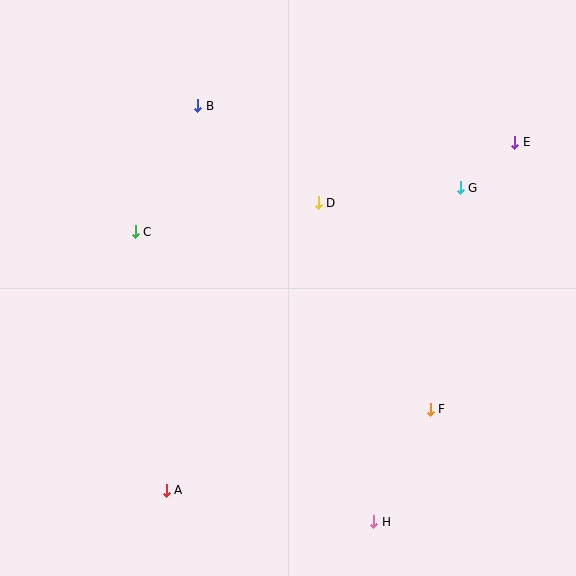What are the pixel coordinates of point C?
Point C is at (135, 232).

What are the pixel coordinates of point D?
Point D is at (318, 203).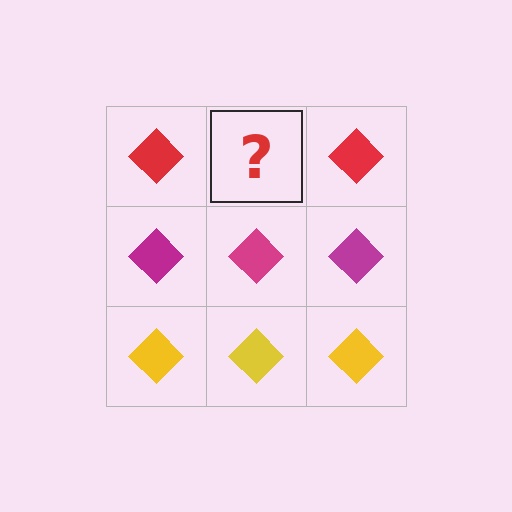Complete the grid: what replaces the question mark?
The question mark should be replaced with a red diamond.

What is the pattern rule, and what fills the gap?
The rule is that each row has a consistent color. The gap should be filled with a red diamond.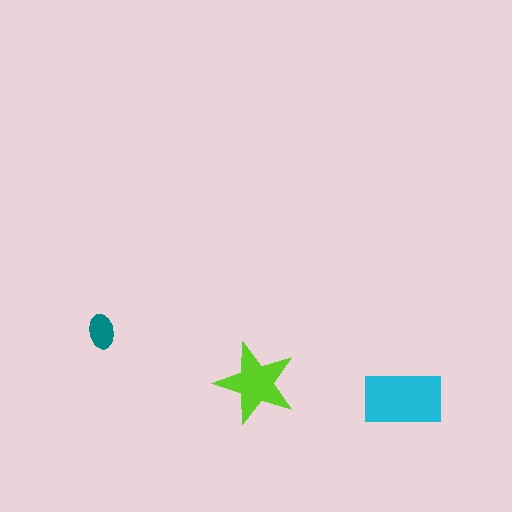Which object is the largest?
The cyan rectangle.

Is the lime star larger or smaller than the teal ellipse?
Larger.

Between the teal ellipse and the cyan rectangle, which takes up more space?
The cyan rectangle.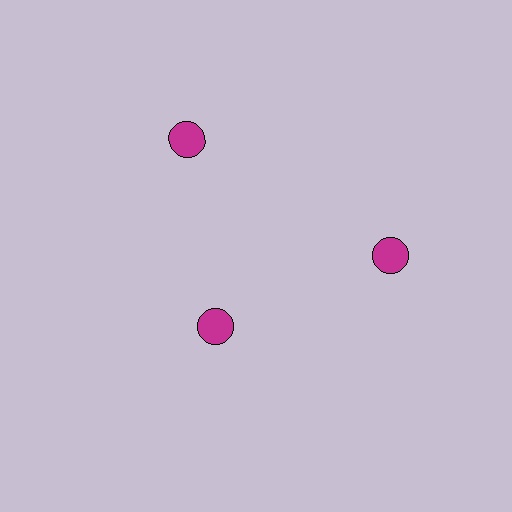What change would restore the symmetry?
The symmetry would be restored by moving it outward, back onto the ring so that all 3 circles sit at equal angles and equal distance from the center.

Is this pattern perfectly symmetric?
No. The 3 magenta circles are arranged in a ring, but one element near the 7 o'clock position is pulled inward toward the center, breaking the 3-fold rotational symmetry.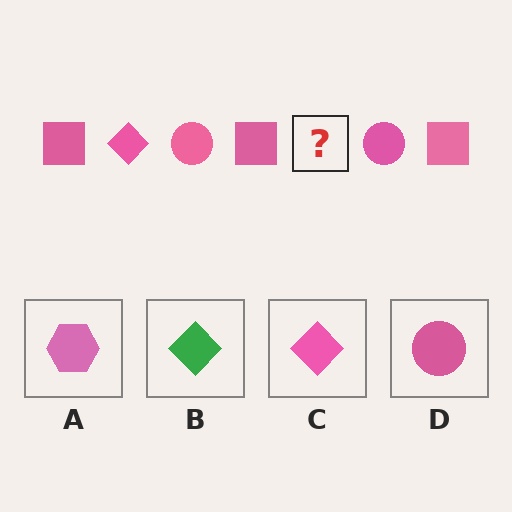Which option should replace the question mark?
Option C.